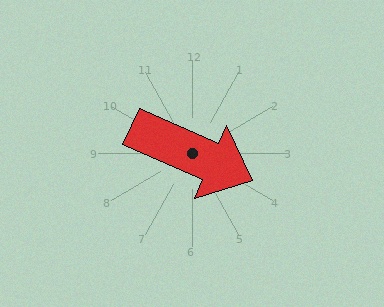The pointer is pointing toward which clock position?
Roughly 4 o'clock.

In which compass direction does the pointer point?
Southeast.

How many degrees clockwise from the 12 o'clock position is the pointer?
Approximately 114 degrees.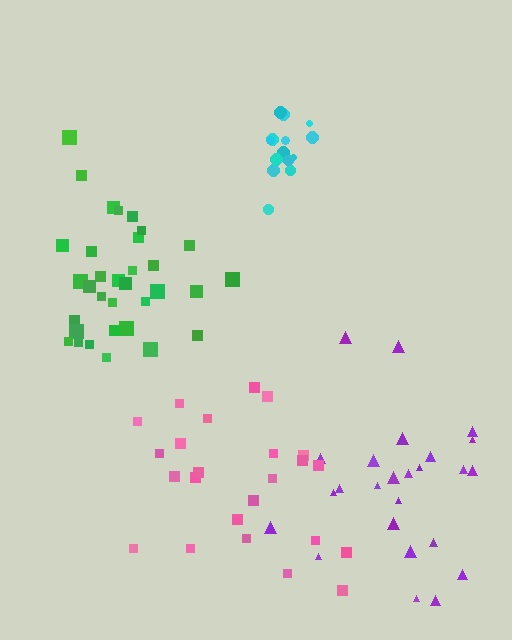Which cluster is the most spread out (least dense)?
Pink.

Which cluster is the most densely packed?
Cyan.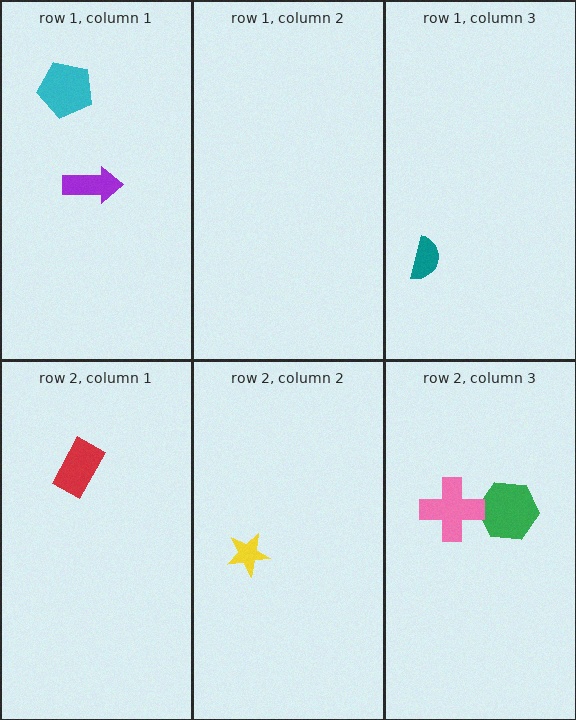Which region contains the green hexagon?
The row 2, column 3 region.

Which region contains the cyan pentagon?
The row 1, column 1 region.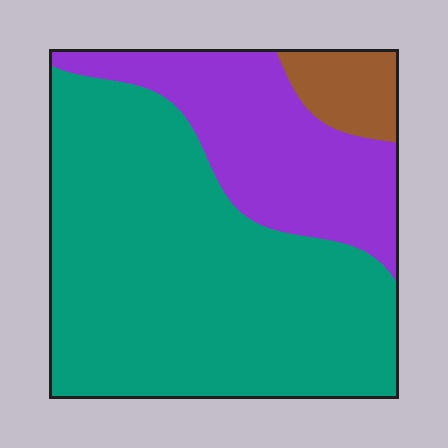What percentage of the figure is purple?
Purple takes up about one quarter (1/4) of the figure.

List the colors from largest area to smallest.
From largest to smallest: teal, purple, brown.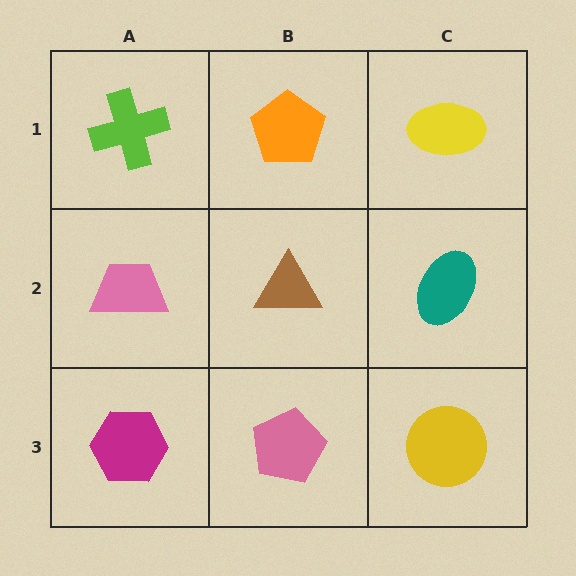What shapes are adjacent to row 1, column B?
A brown triangle (row 2, column B), a lime cross (row 1, column A), a yellow ellipse (row 1, column C).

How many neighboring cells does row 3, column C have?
2.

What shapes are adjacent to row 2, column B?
An orange pentagon (row 1, column B), a pink pentagon (row 3, column B), a pink trapezoid (row 2, column A), a teal ellipse (row 2, column C).